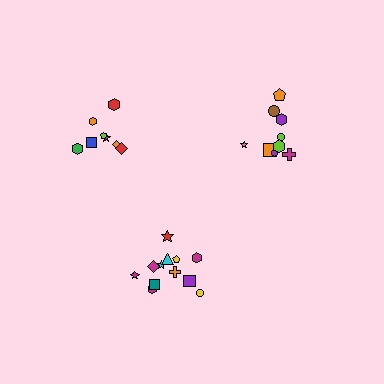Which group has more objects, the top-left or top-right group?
The top-right group.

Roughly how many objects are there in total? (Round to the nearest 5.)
Roughly 30 objects in total.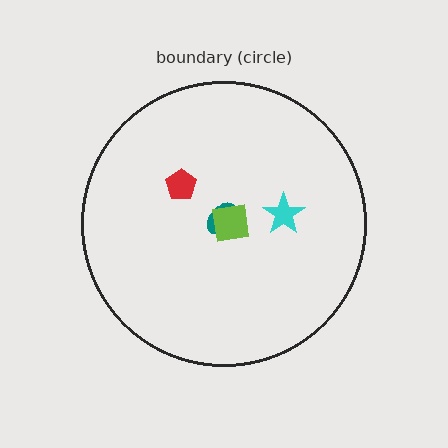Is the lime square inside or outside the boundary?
Inside.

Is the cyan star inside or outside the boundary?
Inside.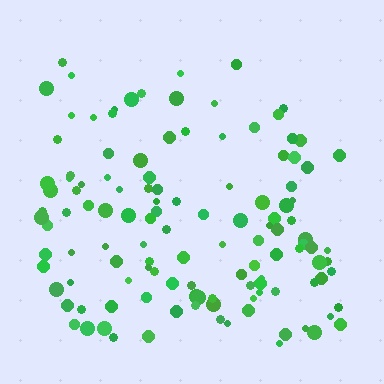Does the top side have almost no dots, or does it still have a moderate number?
Still a moderate number, just noticeably fewer than the bottom.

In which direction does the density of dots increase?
From top to bottom, with the bottom side densest.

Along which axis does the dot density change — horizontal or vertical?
Vertical.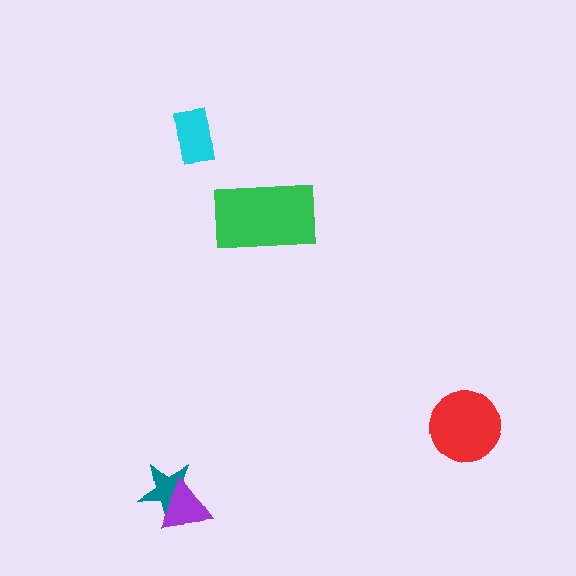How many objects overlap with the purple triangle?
1 object overlaps with the purple triangle.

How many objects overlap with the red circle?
0 objects overlap with the red circle.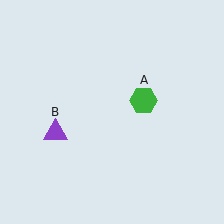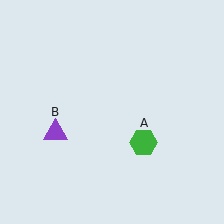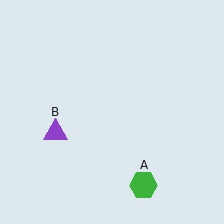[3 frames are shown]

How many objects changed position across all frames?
1 object changed position: green hexagon (object A).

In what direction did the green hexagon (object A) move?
The green hexagon (object A) moved down.